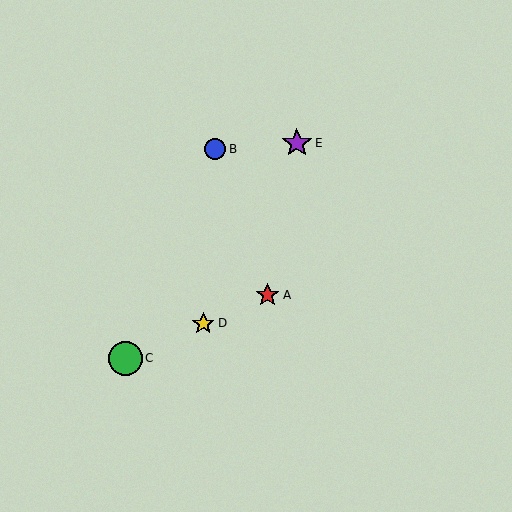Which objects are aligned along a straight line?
Objects A, C, D are aligned along a straight line.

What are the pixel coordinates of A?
Object A is at (268, 295).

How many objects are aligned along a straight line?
3 objects (A, C, D) are aligned along a straight line.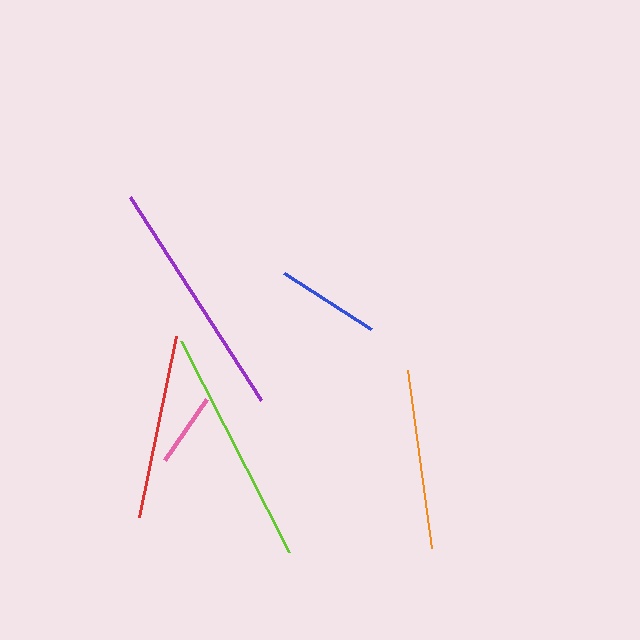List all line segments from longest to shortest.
From longest to shortest: purple, lime, red, orange, blue, pink.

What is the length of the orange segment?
The orange segment is approximately 180 pixels long.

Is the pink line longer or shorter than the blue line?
The blue line is longer than the pink line.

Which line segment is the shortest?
The pink line is the shortest at approximately 74 pixels.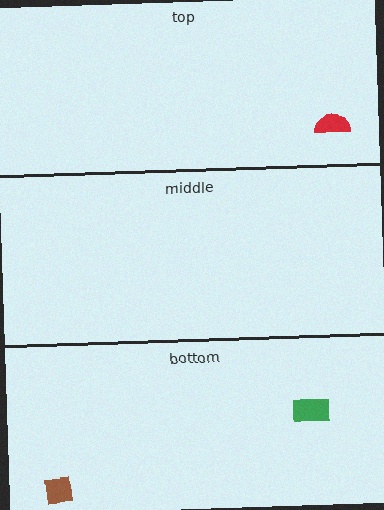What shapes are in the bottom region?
The green rectangle, the brown square.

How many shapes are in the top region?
1.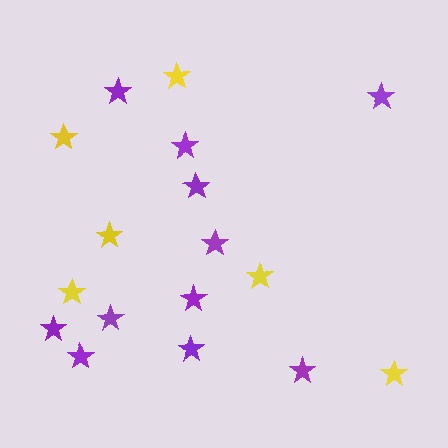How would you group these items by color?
There are 2 groups: one group of purple stars (11) and one group of yellow stars (6).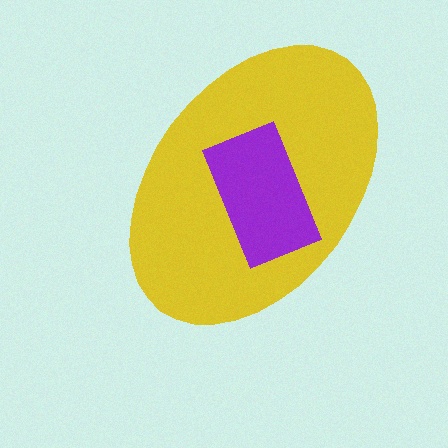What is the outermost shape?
The yellow ellipse.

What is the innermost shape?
The purple rectangle.